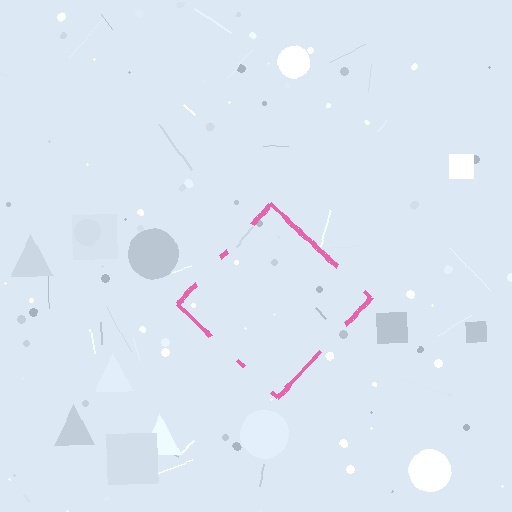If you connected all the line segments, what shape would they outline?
They would outline a diamond.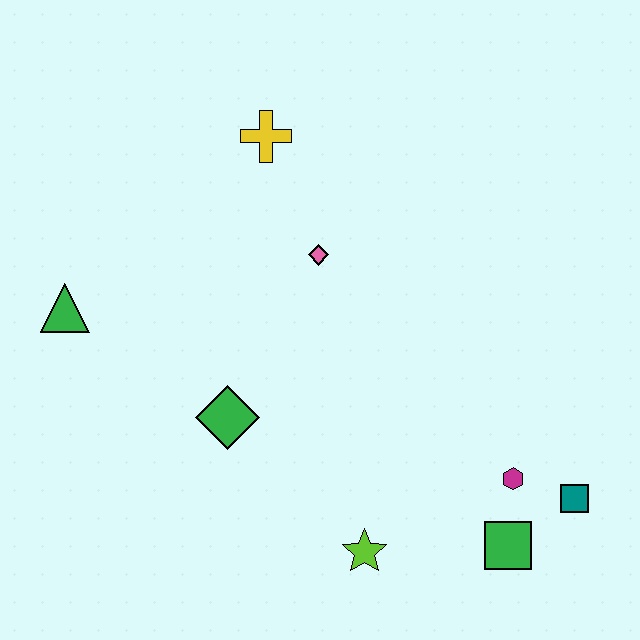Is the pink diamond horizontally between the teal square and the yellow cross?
Yes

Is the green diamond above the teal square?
Yes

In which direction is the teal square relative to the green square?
The teal square is to the right of the green square.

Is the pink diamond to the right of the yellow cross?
Yes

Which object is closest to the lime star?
The green square is closest to the lime star.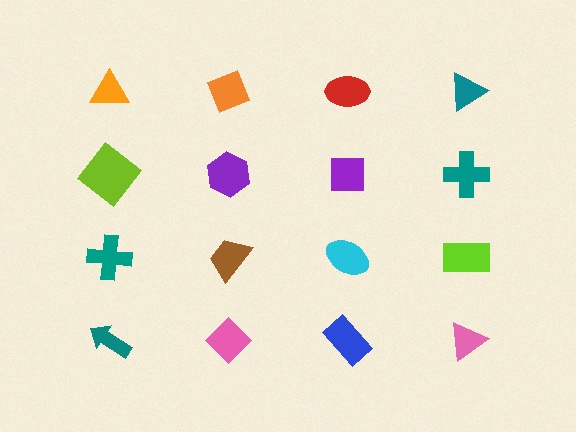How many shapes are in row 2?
4 shapes.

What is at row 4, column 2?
A pink diamond.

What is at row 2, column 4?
A teal cross.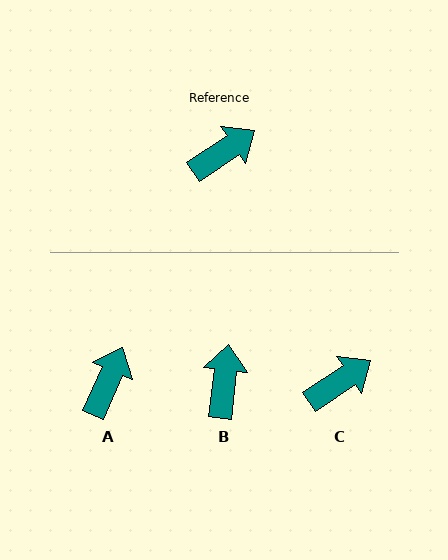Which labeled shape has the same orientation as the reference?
C.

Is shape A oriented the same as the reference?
No, it is off by about 33 degrees.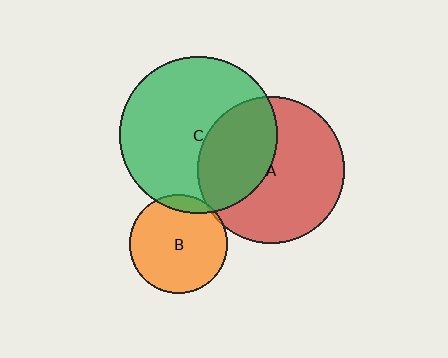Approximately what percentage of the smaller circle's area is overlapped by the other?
Approximately 40%.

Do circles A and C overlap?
Yes.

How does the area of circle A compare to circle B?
Approximately 2.2 times.